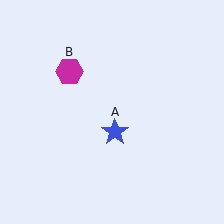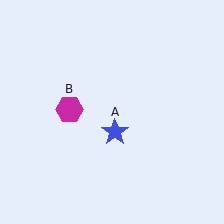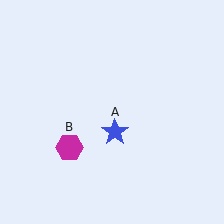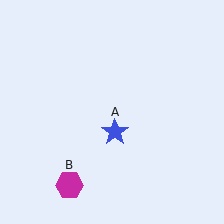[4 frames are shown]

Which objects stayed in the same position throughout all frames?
Blue star (object A) remained stationary.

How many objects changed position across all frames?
1 object changed position: magenta hexagon (object B).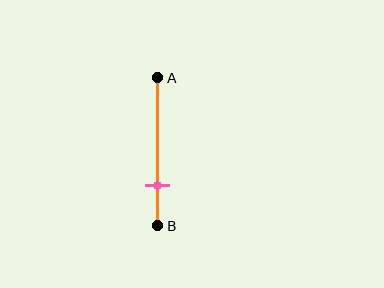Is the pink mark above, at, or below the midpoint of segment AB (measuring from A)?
The pink mark is below the midpoint of segment AB.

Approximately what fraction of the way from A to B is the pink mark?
The pink mark is approximately 75% of the way from A to B.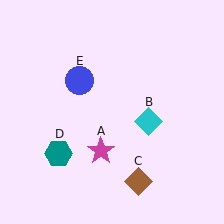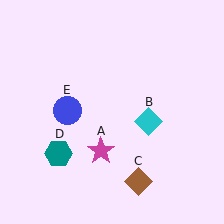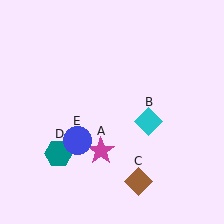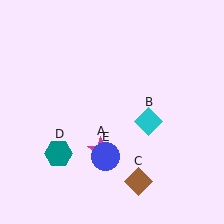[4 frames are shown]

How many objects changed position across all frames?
1 object changed position: blue circle (object E).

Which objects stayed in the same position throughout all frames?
Magenta star (object A) and cyan diamond (object B) and brown diamond (object C) and teal hexagon (object D) remained stationary.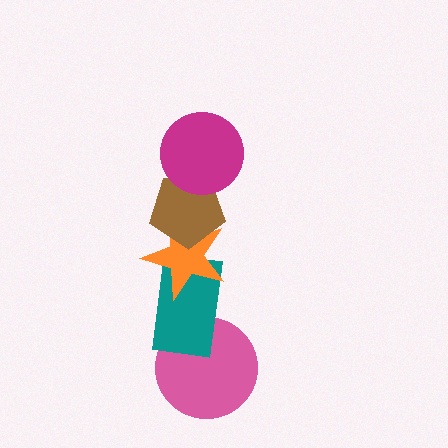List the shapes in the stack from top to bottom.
From top to bottom: the magenta circle, the brown pentagon, the orange star, the teal rectangle, the pink circle.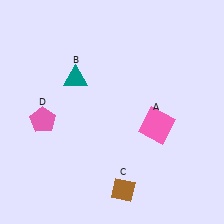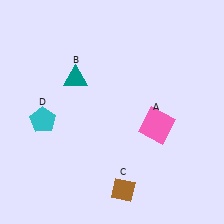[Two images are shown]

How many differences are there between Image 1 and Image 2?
There is 1 difference between the two images.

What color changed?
The pentagon (D) changed from pink in Image 1 to cyan in Image 2.